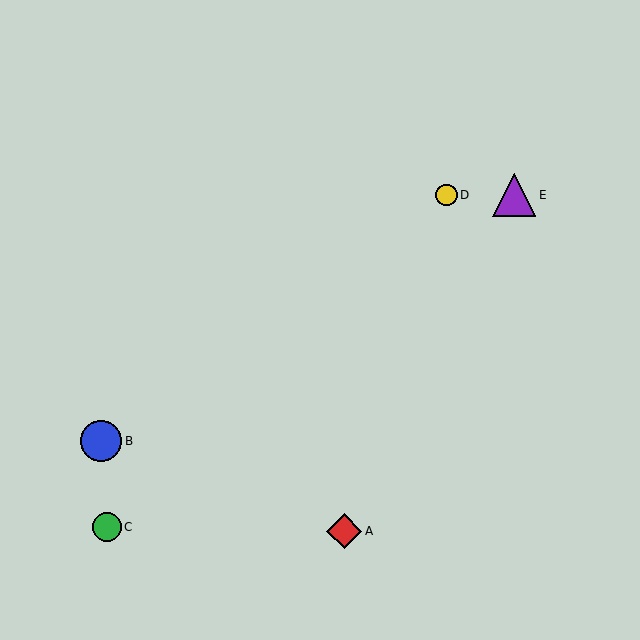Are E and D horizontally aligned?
Yes, both are at y≈195.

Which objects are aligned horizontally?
Objects D, E are aligned horizontally.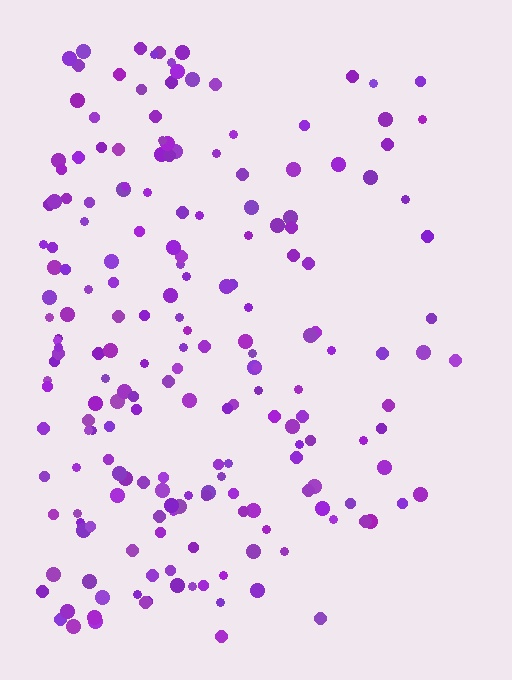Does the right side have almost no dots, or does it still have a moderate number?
Still a moderate number, just noticeably fewer than the left.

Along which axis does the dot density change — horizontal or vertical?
Horizontal.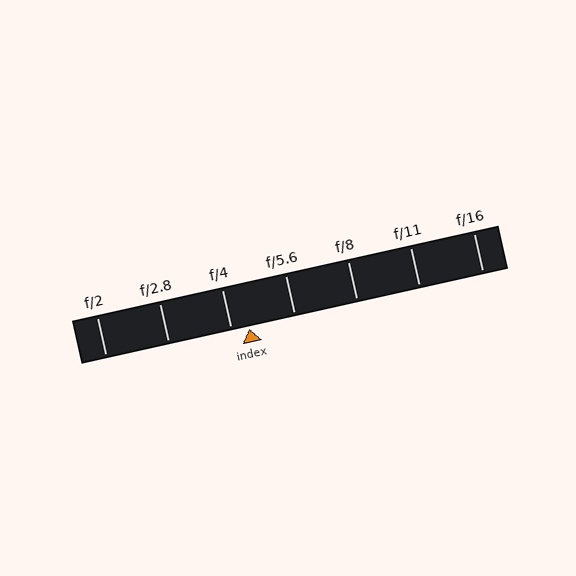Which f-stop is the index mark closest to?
The index mark is closest to f/4.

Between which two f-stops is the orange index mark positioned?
The index mark is between f/4 and f/5.6.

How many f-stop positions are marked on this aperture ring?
There are 7 f-stop positions marked.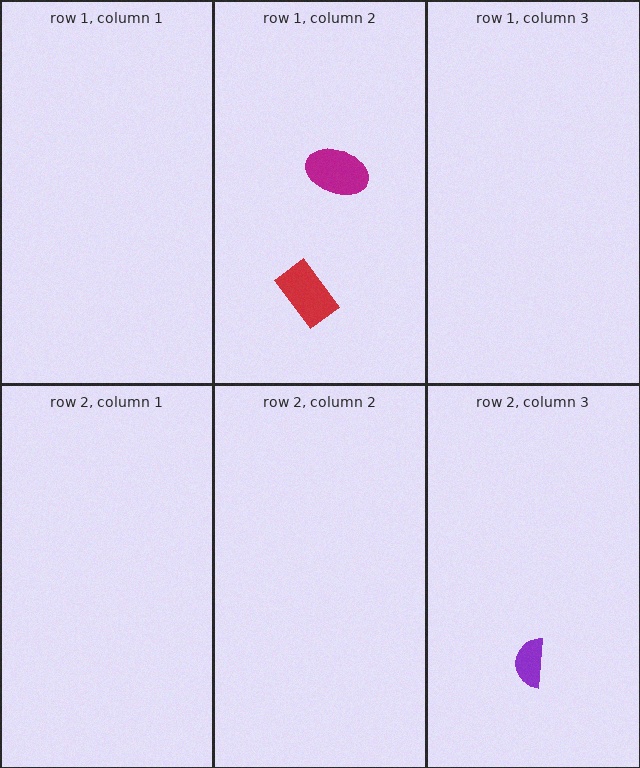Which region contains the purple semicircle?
The row 2, column 3 region.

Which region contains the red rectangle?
The row 1, column 2 region.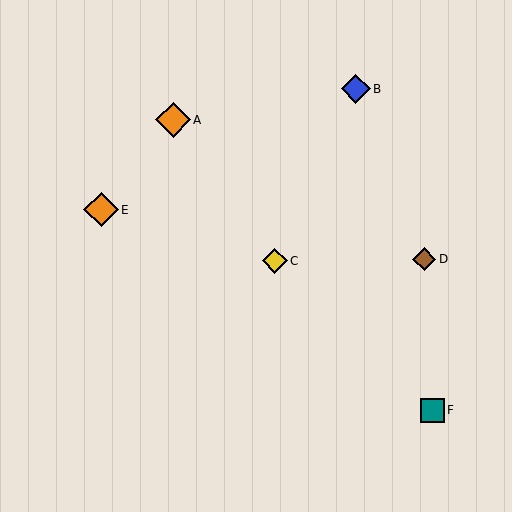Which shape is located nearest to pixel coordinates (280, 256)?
The yellow diamond (labeled C) at (275, 261) is nearest to that location.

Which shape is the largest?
The orange diamond (labeled A) is the largest.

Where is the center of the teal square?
The center of the teal square is at (432, 410).